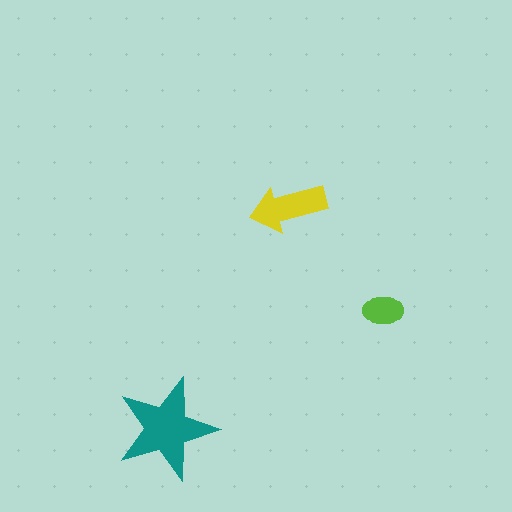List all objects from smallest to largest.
The lime ellipse, the yellow arrow, the teal star.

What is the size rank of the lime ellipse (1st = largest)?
3rd.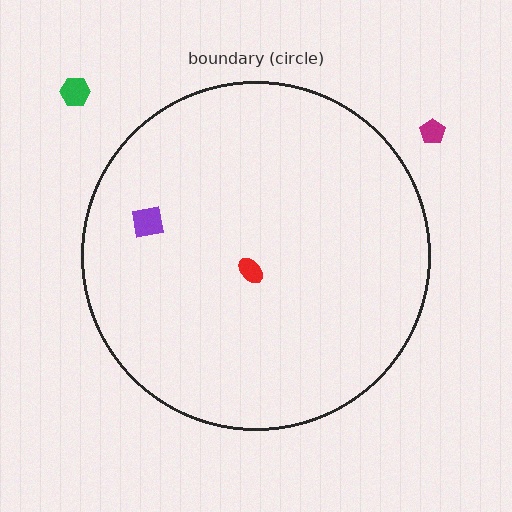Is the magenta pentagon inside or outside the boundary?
Outside.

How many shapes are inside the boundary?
2 inside, 2 outside.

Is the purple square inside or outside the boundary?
Inside.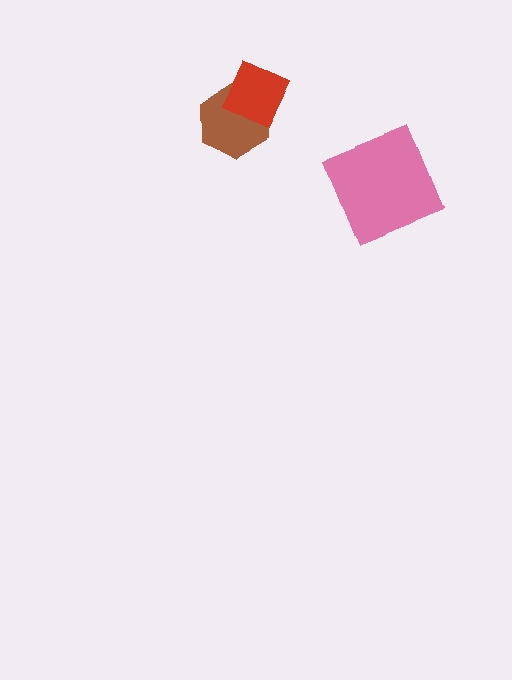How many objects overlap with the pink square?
0 objects overlap with the pink square.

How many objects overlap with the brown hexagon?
1 object overlaps with the brown hexagon.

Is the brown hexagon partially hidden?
Yes, it is partially covered by another shape.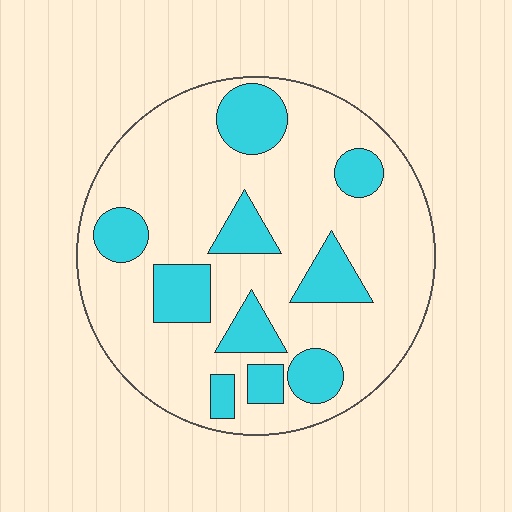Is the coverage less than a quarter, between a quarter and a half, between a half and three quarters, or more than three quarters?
Less than a quarter.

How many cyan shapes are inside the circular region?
10.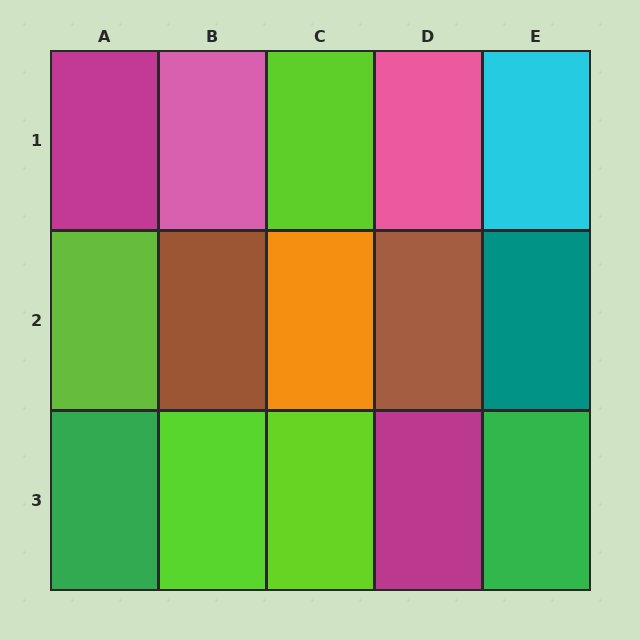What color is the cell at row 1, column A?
Magenta.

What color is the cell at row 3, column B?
Lime.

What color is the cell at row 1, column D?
Pink.